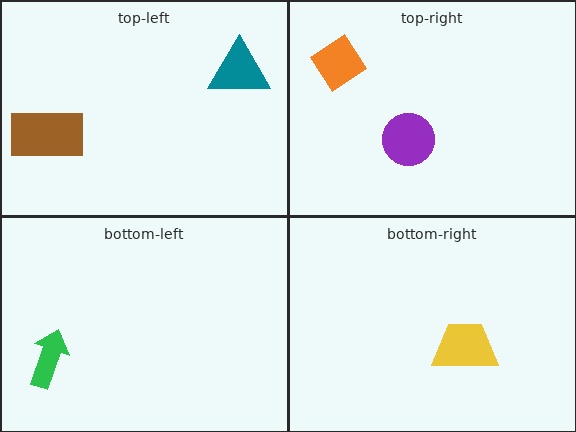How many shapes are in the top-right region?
2.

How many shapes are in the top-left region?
2.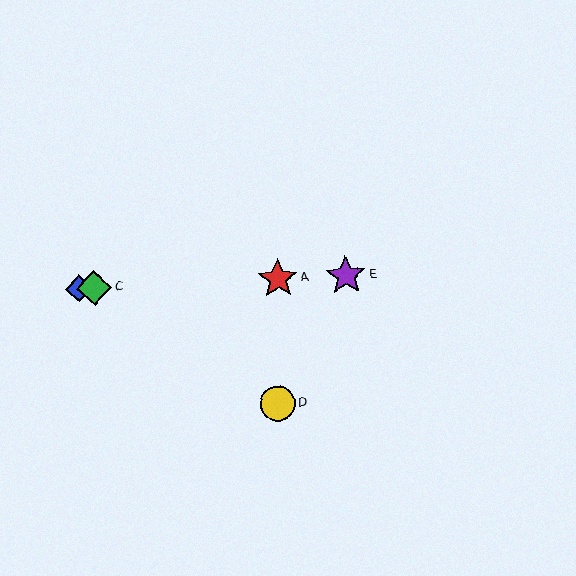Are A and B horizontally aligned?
Yes, both are at y≈279.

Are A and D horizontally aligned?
No, A is at y≈279 and D is at y≈404.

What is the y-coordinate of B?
Object B is at y≈289.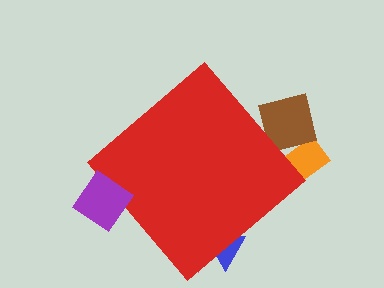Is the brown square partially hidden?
Yes, the brown square is partially hidden behind the red diamond.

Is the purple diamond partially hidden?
No, the purple diamond is fully visible.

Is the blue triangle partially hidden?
Yes, the blue triangle is partially hidden behind the red diamond.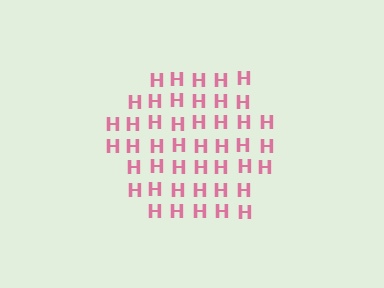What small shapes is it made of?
It is made of small letter H's.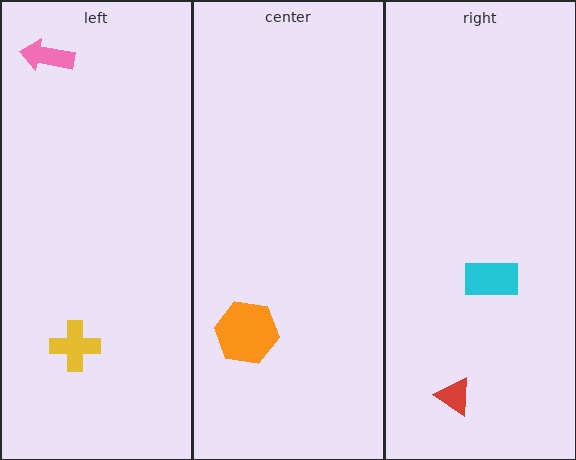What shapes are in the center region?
The orange hexagon.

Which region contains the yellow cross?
The left region.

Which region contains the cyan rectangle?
The right region.